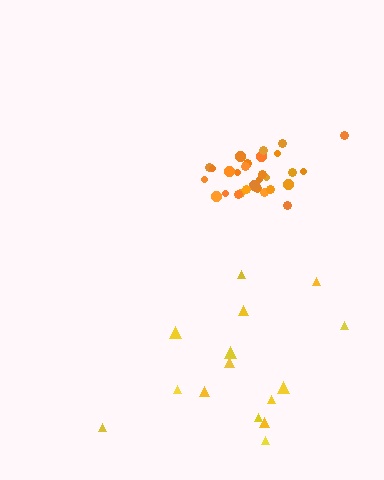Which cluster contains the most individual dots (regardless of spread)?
Orange (29).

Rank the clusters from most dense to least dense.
orange, yellow.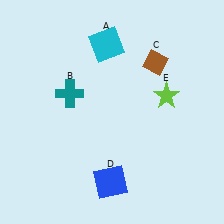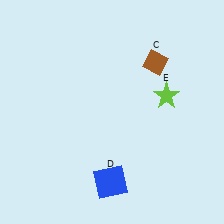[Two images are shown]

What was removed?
The cyan square (A), the teal cross (B) were removed in Image 2.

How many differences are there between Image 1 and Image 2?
There are 2 differences between the two images.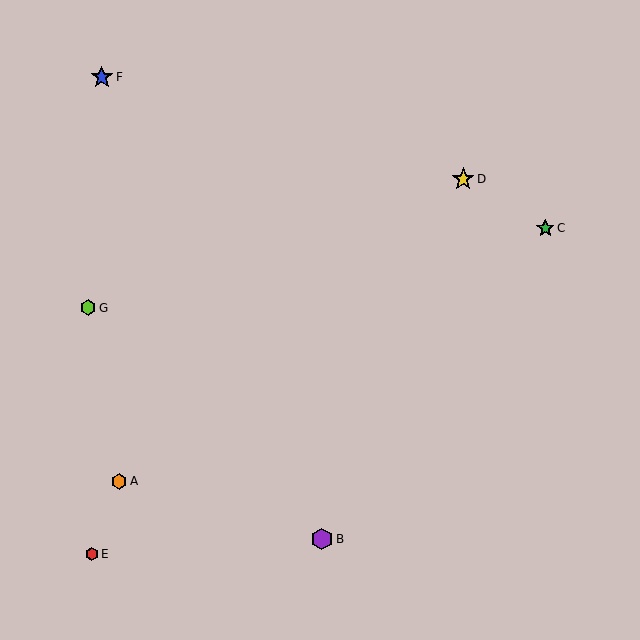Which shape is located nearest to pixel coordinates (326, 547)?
The purple hexagon (labeled B) at (322, 539) is nearest to that location.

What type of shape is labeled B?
Shape B is a purple hexagon.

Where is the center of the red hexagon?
The center of the red hexagon is at (92, 554).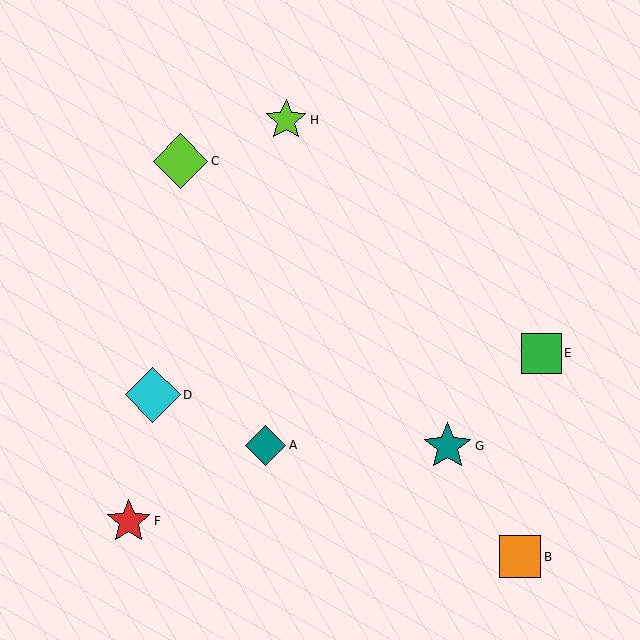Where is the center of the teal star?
The center of the teal star is at (447, 446).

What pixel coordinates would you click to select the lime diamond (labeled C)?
Click at (181, 161) to select the lime diamond C.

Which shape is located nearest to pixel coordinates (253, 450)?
The teal diamond (labeled A) at (266, 445) is nearest to that location.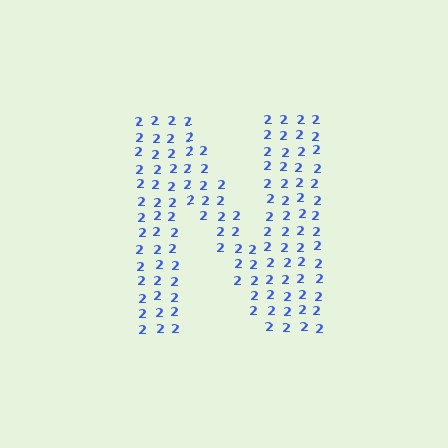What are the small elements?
The small elements are digit 2's.